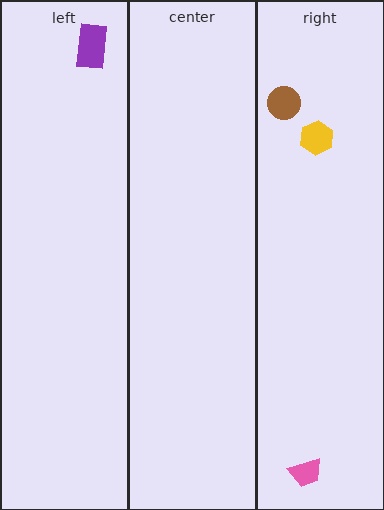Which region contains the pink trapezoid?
The right region.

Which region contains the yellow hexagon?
The right region.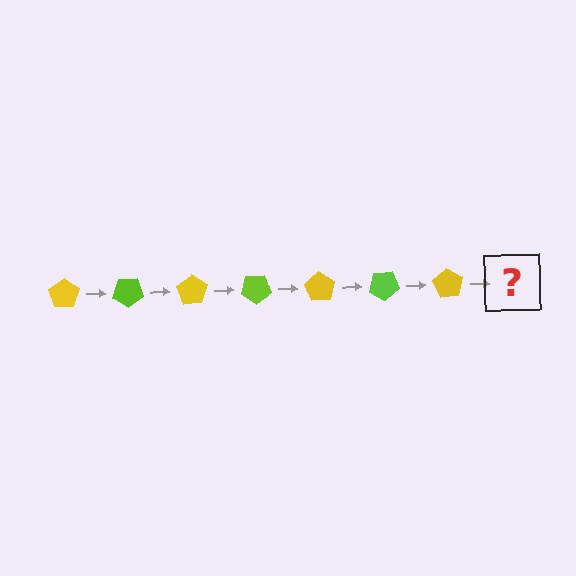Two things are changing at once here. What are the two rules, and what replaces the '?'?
The two rules are that it rotates 35 degrees each step and the color cycles through yellow and lime. The '?' should be a lime pentagon, rotated 245 degrees from the start.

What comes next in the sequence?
The next element should be a lime pentagon, rotated 245 degrees from the start.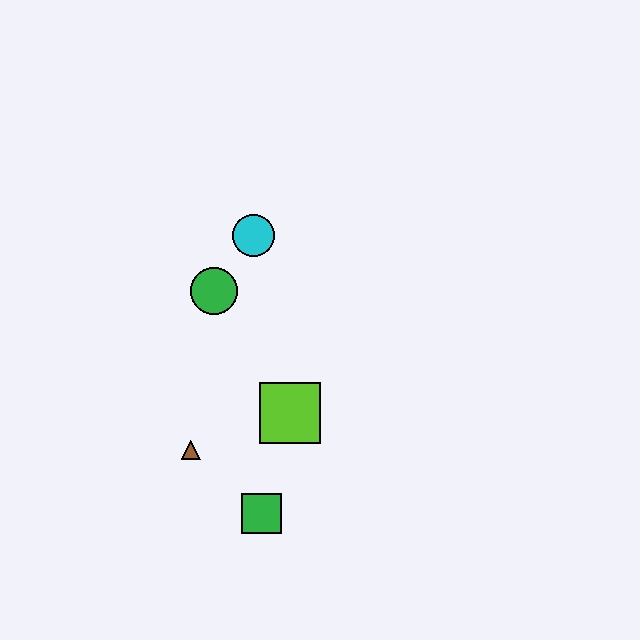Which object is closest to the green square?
The brown triangle is closest to the green square.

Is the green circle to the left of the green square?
Yes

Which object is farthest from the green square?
The cyan circle is farthest from the green square.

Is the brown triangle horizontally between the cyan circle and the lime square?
No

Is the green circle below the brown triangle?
No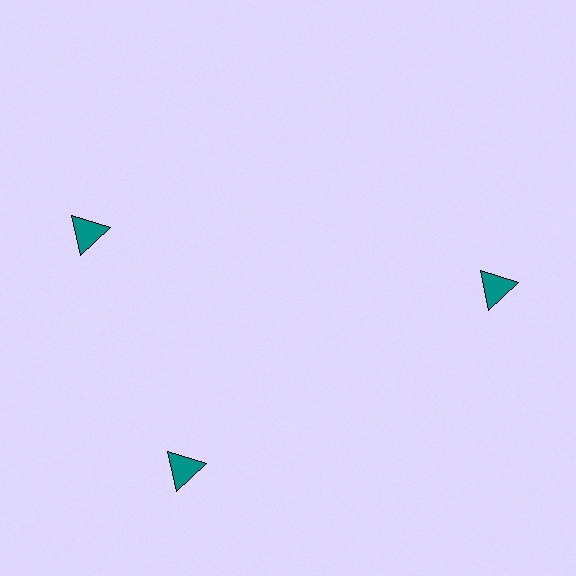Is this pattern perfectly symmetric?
No. The 3 teal triangles are arranged in a ring, but one element near the 11 o'clock position is rotated out of alignment along the ring, breaking the 3-fold rotational symmetry.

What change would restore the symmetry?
The symmetry would be restored by rotating it back into even spacing with its neighbors so that all 3 triangles sit at equal angles and equal distance from the center.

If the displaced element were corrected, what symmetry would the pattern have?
It would have 3-fold rotational symmetry — the pattern would map onto itself every 120 degrees.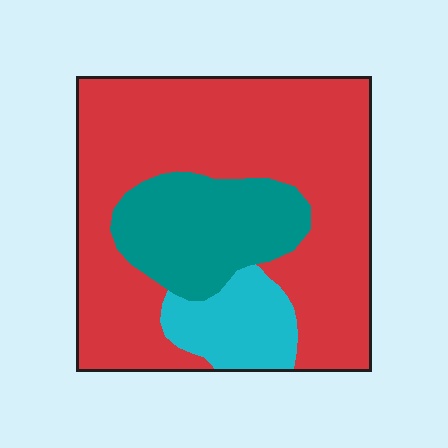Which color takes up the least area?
Cyan, at roughly 10%.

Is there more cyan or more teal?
Teal.